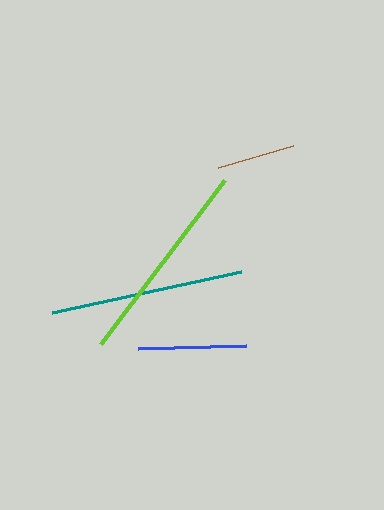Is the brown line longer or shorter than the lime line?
The lime line is longer than the brown line.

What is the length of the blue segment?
The blue segment is approximately 107 pixels long.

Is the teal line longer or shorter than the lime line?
The lime line is longer than the teal line.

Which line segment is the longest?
The lime line is the longest at approximately 205 pixels.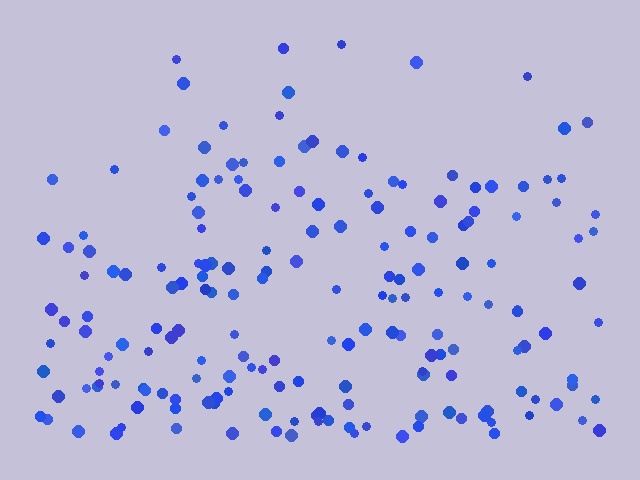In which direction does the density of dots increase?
From top to bottom, with the bottom side densest.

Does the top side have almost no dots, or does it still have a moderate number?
Still a moderate number, just noticeably fewer than the bottom.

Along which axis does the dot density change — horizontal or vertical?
Vertical.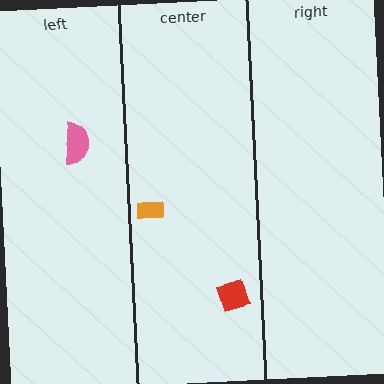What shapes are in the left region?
The pink semicircle.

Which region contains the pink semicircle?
The left region.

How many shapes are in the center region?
2.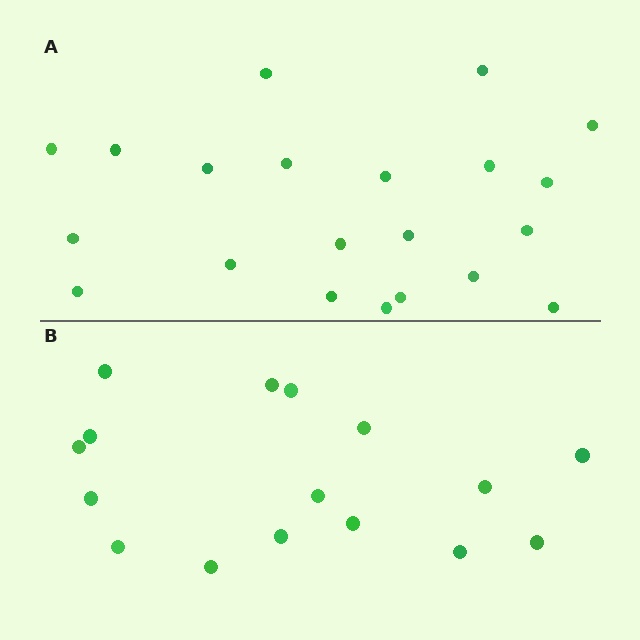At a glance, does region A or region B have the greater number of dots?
Region A (the top region) has more dots.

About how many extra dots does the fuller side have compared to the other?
Region A has about 5 more dots than region B.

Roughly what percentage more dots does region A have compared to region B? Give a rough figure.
About 30% more.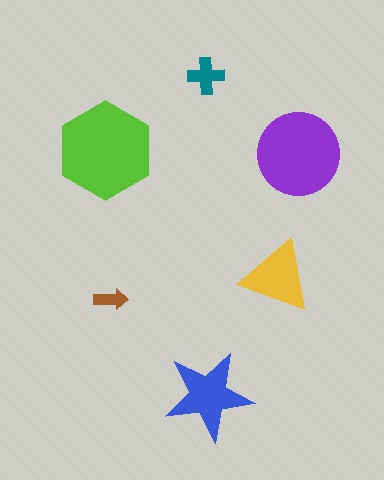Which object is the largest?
The lime hexagon.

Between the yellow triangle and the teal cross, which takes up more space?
The yellow triangle.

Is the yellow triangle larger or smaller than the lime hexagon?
Smaller.